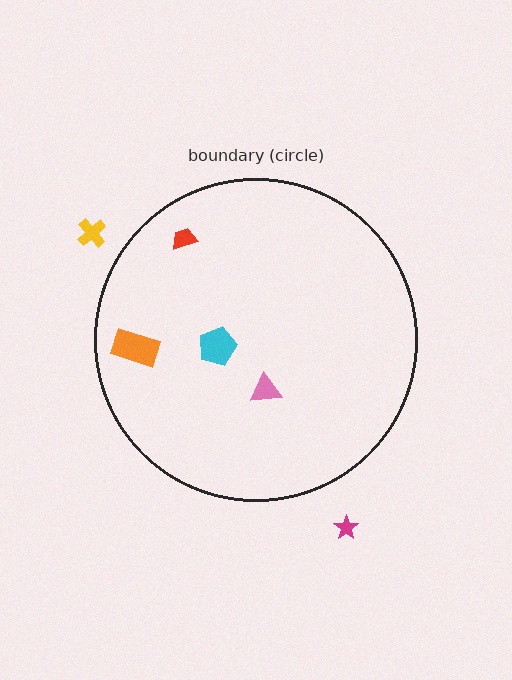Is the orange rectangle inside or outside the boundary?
Inside.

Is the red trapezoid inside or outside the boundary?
Inside.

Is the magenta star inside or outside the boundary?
Outside.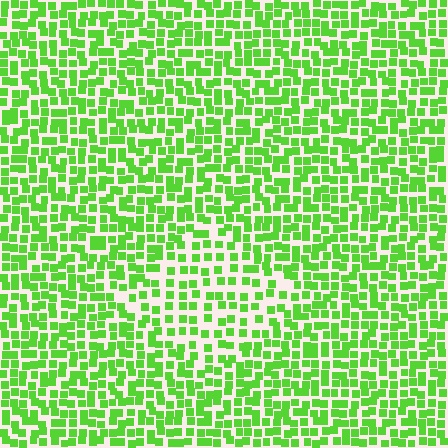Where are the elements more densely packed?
The elements are more densely packed outside the diamond boundary.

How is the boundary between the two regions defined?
The boundary is defined by a change in element density (approximately 1.7x ratio). All elements are the same color, size, and shape.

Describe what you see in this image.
The image contains small lime elements arranged at two different densities. A diamond-shaped region is visible where the elements are less densely packed than the surrounding area.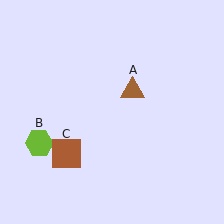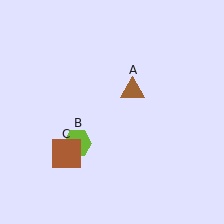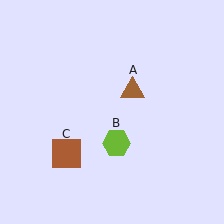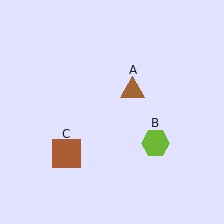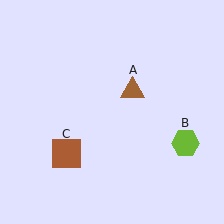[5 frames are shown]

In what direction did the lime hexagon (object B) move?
The lime hexagon (object B) moved right.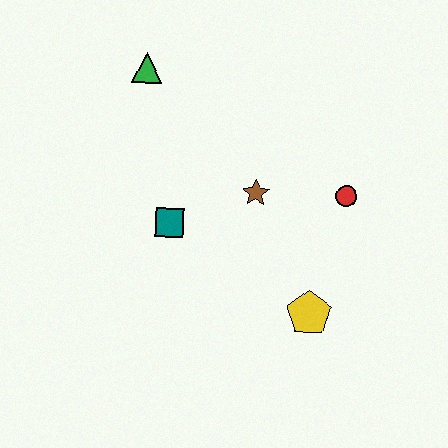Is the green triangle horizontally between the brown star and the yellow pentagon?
No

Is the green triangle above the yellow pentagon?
Yes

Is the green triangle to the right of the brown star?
No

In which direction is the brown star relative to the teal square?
The brown star is to the right of the teal square.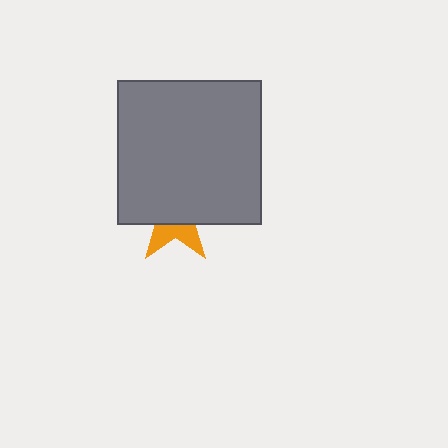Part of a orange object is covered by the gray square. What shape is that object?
It is a star.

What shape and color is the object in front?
The object in front is a gray square.